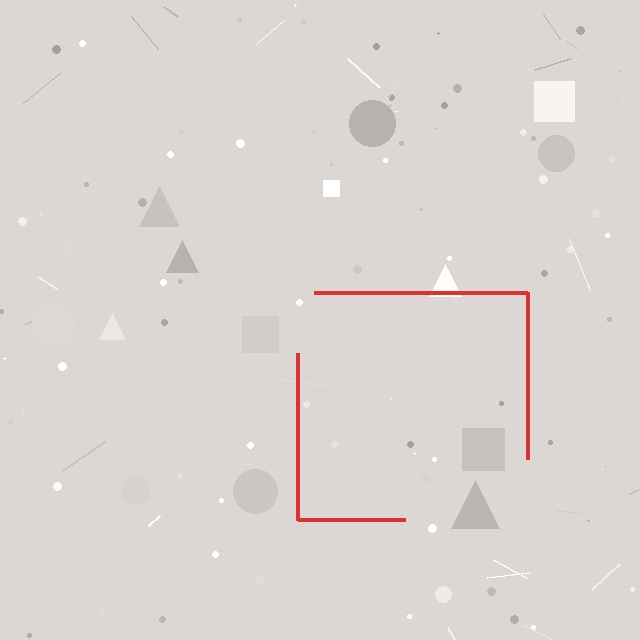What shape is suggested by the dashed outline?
The dashed outline suggests a square.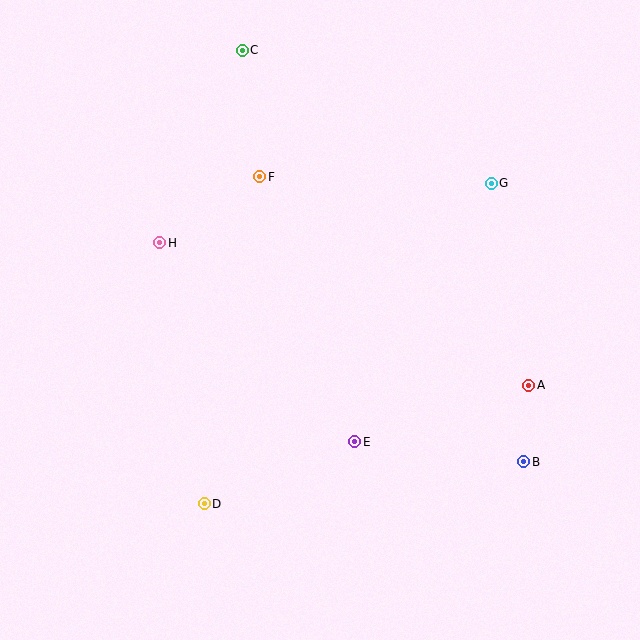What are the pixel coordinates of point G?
Point G is at (491, 183).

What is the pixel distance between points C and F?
The distance between C and F is 128 pixels.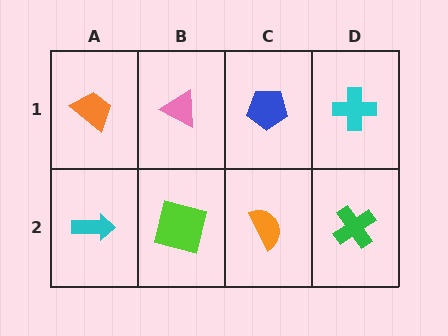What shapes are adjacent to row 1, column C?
An orange semicircle (row 2, column C), a pink triangle (row 1, column B), a cyan cross (row 1, column D).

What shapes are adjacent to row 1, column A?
A cyan arrow (row 2, column A), a pink triangle (row 1, column B).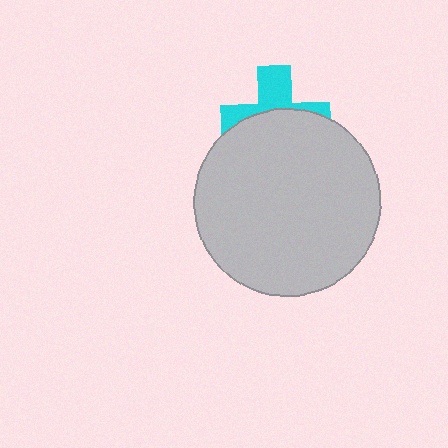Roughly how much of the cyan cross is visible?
A small part of it is visible (roughly 39%).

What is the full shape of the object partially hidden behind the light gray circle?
The partially hidden object is a cyan cross.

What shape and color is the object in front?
The object in front is a light gray circle.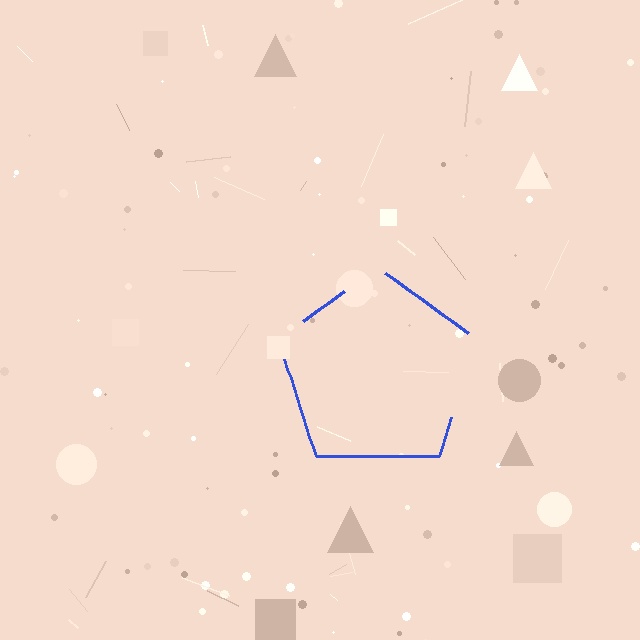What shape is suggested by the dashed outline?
The dashed outline suggests a pentagon.